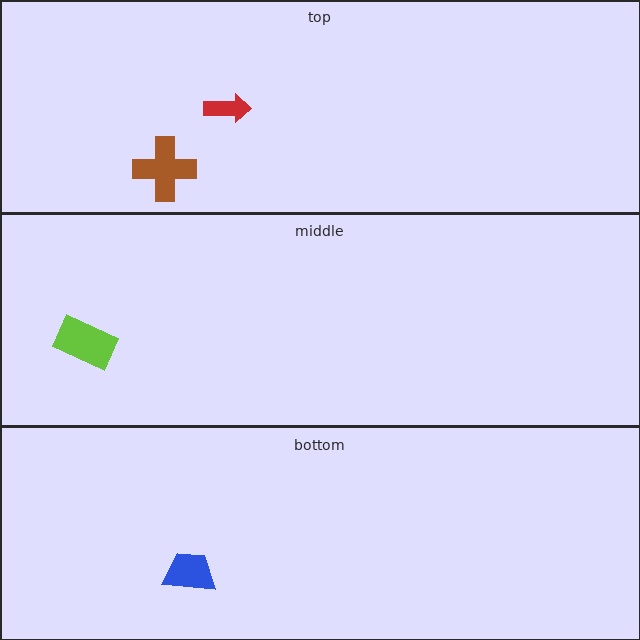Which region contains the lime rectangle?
The middle region.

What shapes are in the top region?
The brown cross, the red arrow.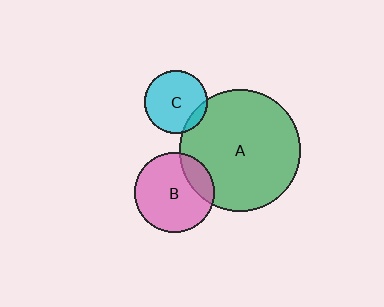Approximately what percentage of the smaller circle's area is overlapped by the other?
Approximately 20%.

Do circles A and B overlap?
Yes.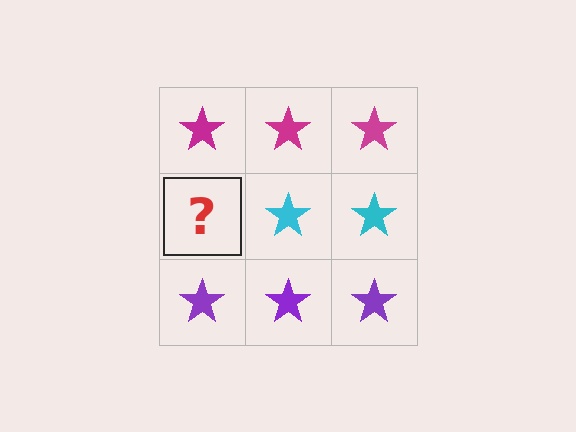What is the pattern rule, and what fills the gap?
The rule is that each row has a consistent color. The gap should be filled with a cyan star.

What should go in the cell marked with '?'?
The missing cell should contain a cyan star.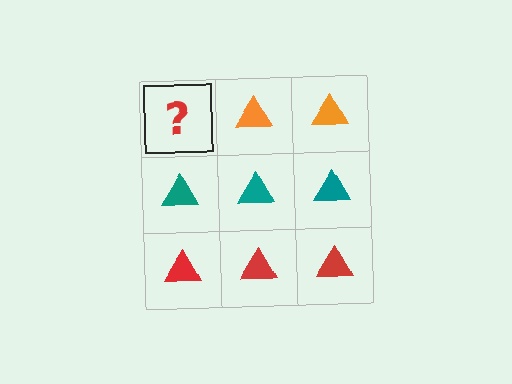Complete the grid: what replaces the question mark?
The question mark should be replaced with an orange triangle.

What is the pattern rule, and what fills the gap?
The rule is that each row has a consistent color. The gap should be filled with an orange triangle.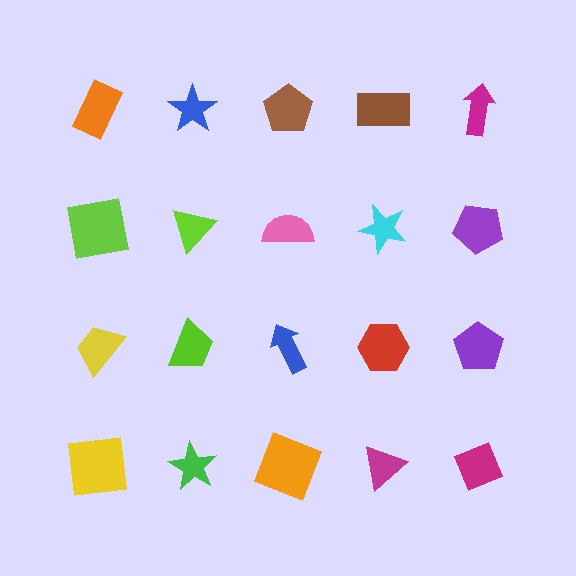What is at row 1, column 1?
An orange rectangle.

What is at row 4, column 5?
A magenta diamond.